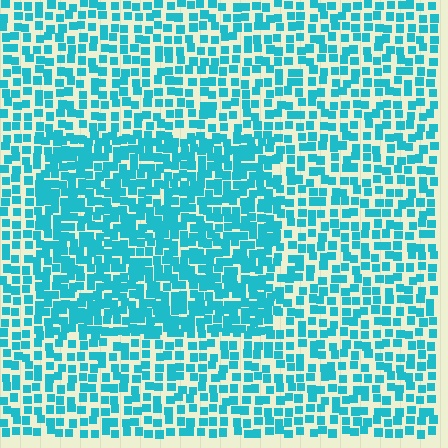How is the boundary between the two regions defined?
The boundary is defined by a change in element density (approximately 1.6x ratio). All elements are the same color, size, and shape.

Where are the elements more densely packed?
The elements are more densely packed inside the rectangle boundary.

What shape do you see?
I see a rectangle.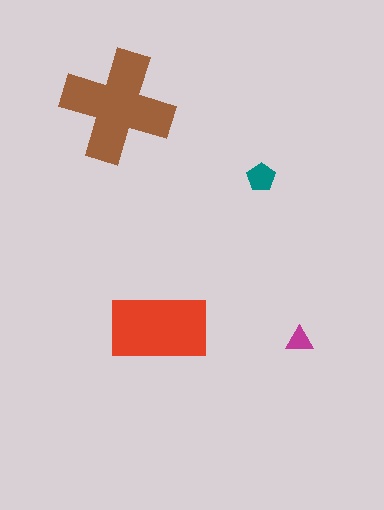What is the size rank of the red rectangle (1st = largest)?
2nd.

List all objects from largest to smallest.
The brown cross, the red rectangle, the teal pentagon, the magenta triangle.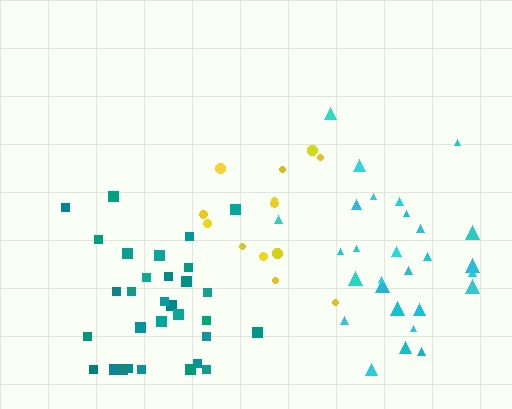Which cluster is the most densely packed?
Teal.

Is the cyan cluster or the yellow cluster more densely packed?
Cyan.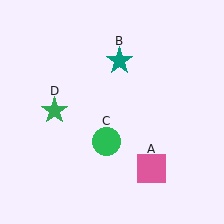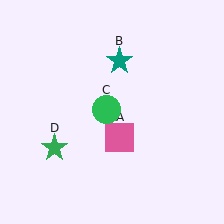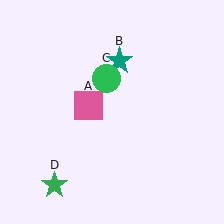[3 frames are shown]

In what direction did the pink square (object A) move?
The pink square (object A) moved up and to the left.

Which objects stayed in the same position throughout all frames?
Teal star (object B) remained stationary.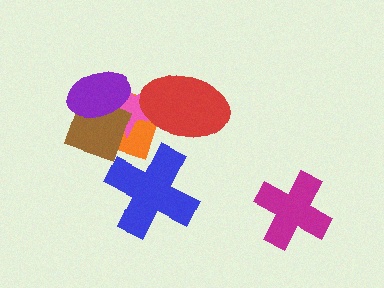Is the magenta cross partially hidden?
No, no other shape covers it.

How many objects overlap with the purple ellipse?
3 objects overlap with the purple ellipse.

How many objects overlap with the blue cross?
1 object overlaps with the blue cross.